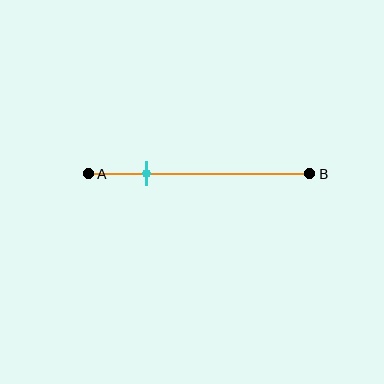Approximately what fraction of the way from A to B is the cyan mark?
The cyan mark is approximately 25% of the way from A to B.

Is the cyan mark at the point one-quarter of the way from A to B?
Yes, the mark is approximately at the one-quarter point.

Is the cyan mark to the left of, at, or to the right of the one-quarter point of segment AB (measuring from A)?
The cyan mark is approximately at the one-quarter point of segment AB.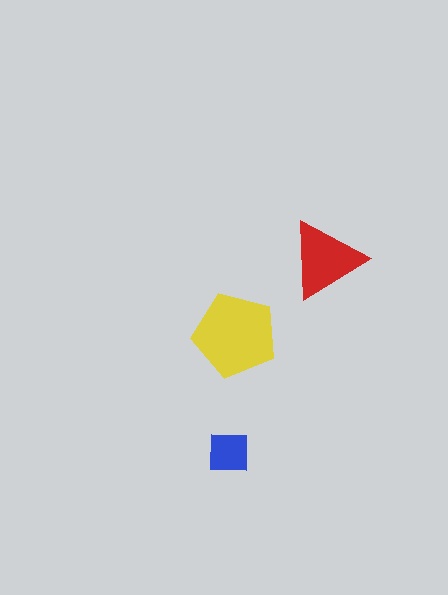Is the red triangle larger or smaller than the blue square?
Larger.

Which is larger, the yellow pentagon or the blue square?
The yellow pentagon.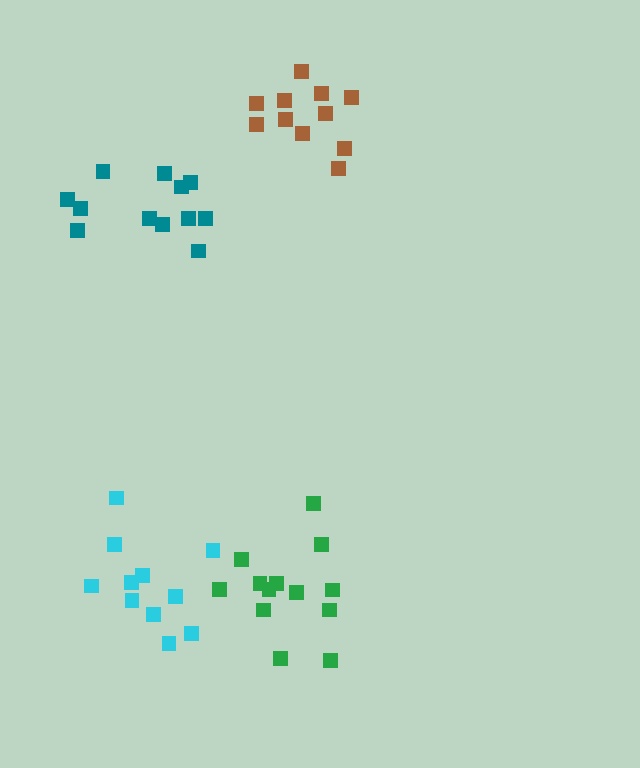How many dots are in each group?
Group 1: 11 dots, Group 2: 12 dots, Group 3: 11 dots, Group 4: 13 dots (47 total).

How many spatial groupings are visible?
There are 4 spatial groupings.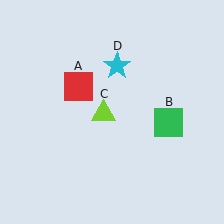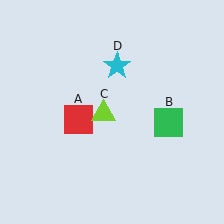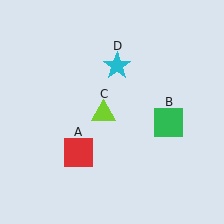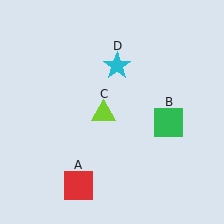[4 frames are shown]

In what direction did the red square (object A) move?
The red square (object A) moved down.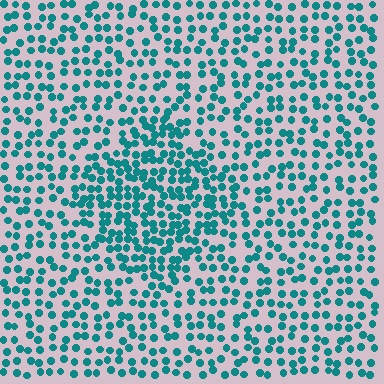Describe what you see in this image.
The image contains small teal elements arranged at two different densities. A diamond-shaped region is visible where the elements are more densely packed than the surrounding area.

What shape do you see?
I see a diamond.